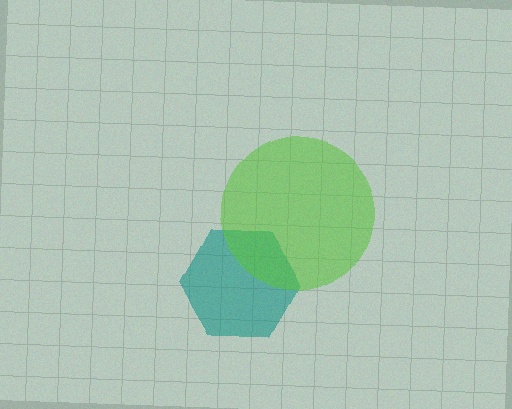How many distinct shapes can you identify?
There are 2 distinct shapes: a teal hexagon, a lime circle.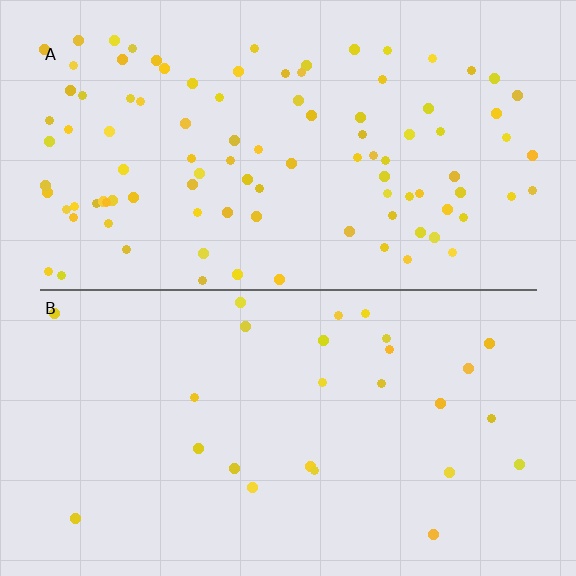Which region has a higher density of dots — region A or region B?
A (the top).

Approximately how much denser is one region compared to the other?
Approximately 3.8× — region A over region B.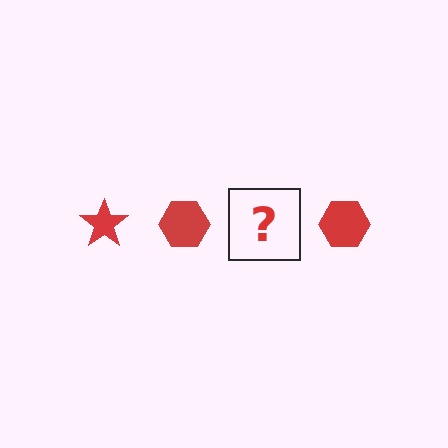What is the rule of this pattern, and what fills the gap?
The rule is that the pattern cycles through star, hexagon shapes in red. The gap should be filled with a red star.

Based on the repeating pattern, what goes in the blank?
The blank should be a red star.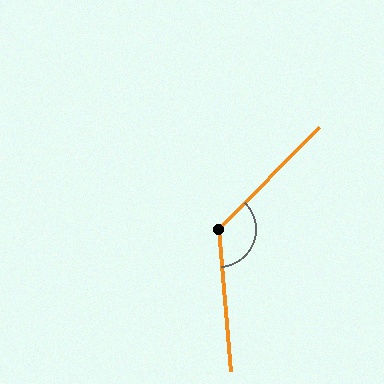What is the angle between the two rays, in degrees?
Approximately 130 degrees.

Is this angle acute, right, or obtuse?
It is obtuse.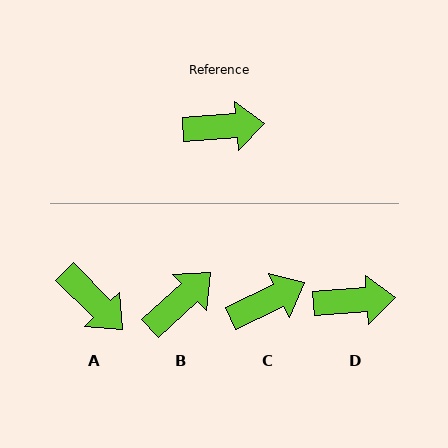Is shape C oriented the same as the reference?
No, it is off by about 21 degrees.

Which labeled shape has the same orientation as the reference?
D.